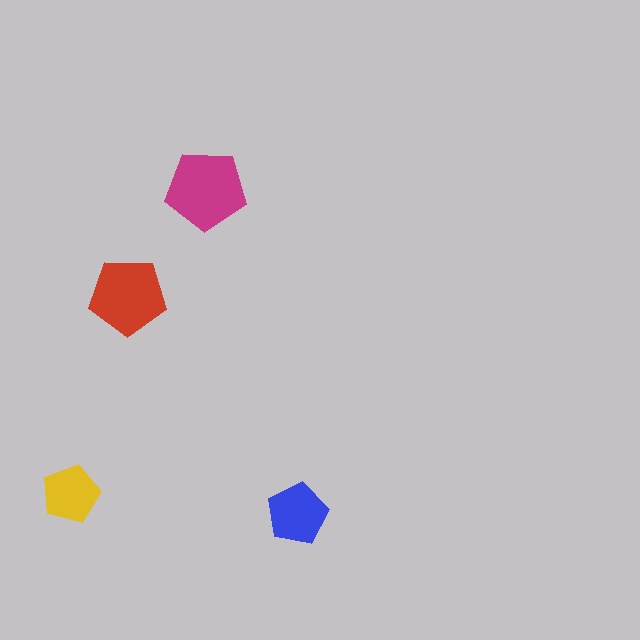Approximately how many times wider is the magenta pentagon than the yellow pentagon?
About 1.5 times wider.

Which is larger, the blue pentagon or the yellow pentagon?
The blue one.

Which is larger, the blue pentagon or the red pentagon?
The red one.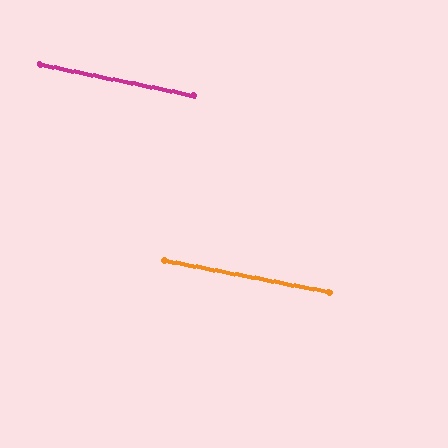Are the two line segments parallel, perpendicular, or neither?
Parallel — their directions differ by only 0.5°.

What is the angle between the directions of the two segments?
Approximately 1 degree.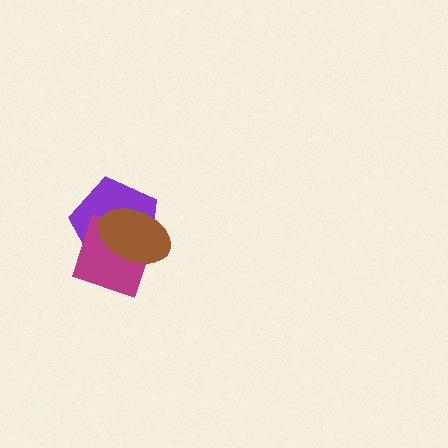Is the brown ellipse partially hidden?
No, no other shape covers it.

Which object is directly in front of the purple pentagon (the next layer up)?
The magenta diamond is directly in front of the purple pentagon.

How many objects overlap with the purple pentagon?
2 objects overlap with the purple pentagon.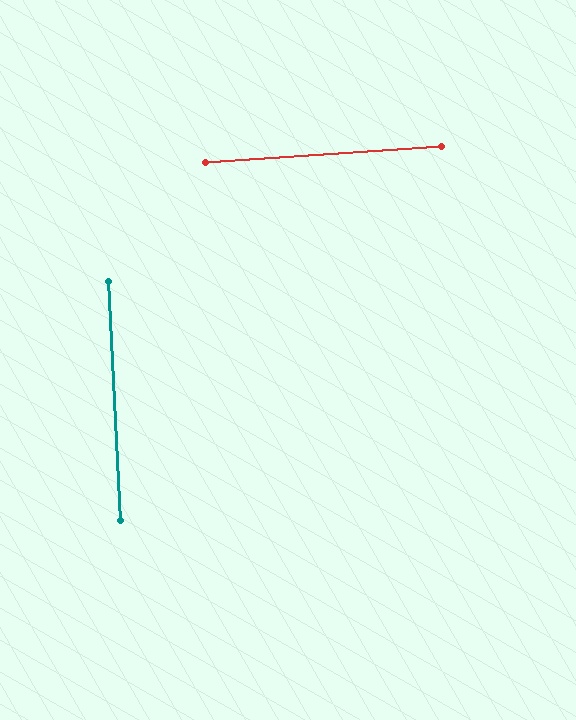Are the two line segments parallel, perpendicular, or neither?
Perpendicular — they meet at approximately 89°.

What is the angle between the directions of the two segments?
Approximately 89 degrees.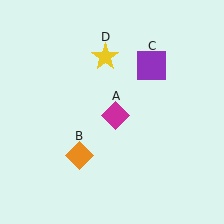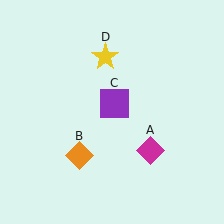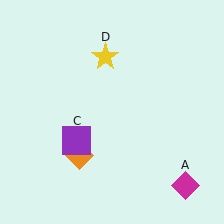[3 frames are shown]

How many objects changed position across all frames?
2 objects changed position: magenta diamond (object A), purple square (object C).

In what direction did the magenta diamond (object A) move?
The magenta diamond (object A) moved down and to the right.